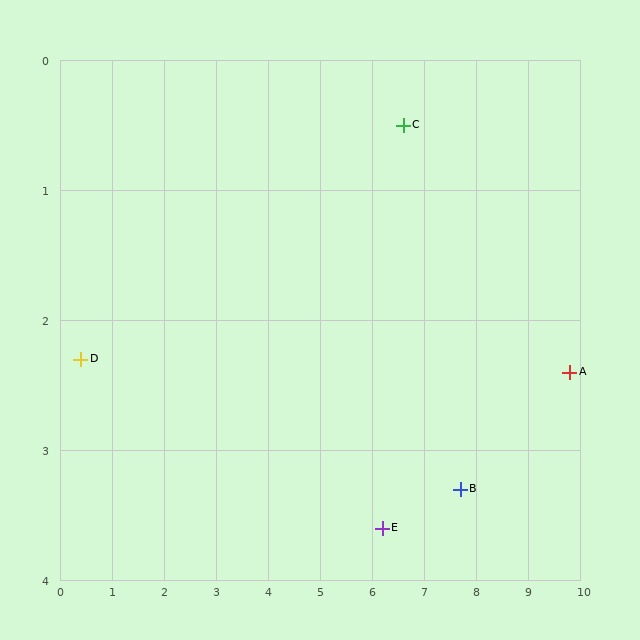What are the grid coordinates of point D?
Point D is at approximately (0.4, 2.3).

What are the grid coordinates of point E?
Point E is at approximately (6.2, 3.6).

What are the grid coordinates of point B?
Point B is at approximately (7.7, 3.3).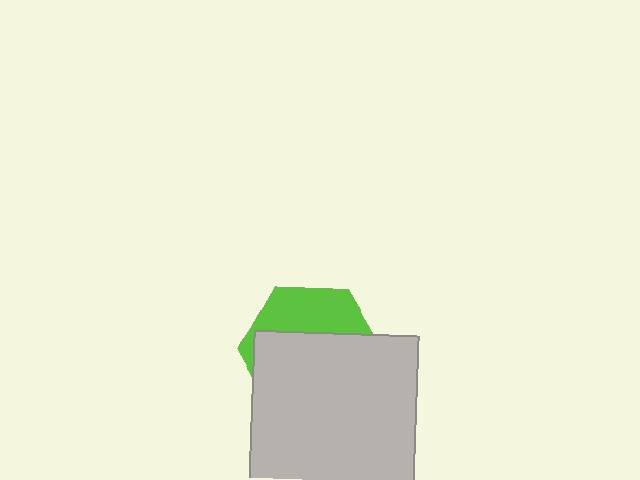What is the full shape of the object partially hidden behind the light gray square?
The partially hidden object is a lime hexagon.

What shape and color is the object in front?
The object in front is a light gray square.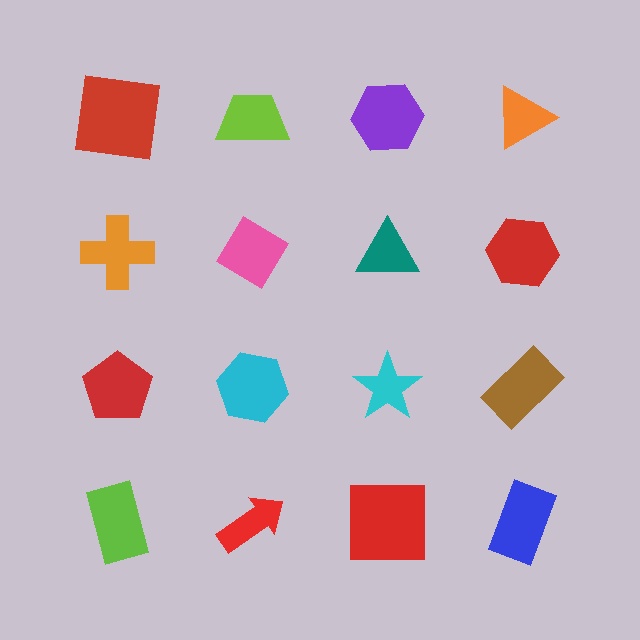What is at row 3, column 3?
A cyan star.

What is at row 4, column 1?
A lime rectangle.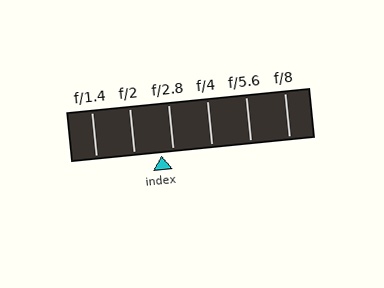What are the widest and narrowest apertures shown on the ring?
The widest aperture shown is f/1.4 and the narrowest is f/8.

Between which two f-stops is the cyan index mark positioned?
The index mark is between f/2 and f/2.8.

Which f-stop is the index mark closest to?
The index mark is closest to f/2.8.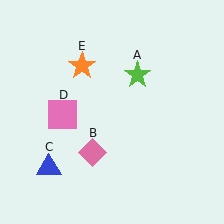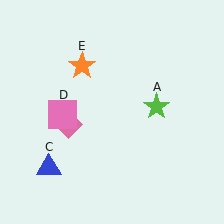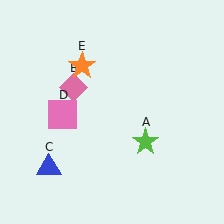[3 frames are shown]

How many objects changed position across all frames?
2 objects changed position: lime star (object A), pink diamond (object B).